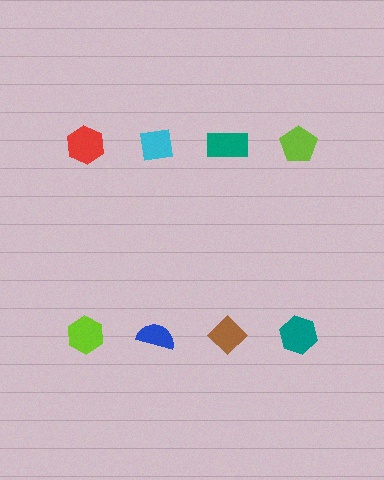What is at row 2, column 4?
A teal hexagon.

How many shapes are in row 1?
4 shapes.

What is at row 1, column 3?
A teal rectangle.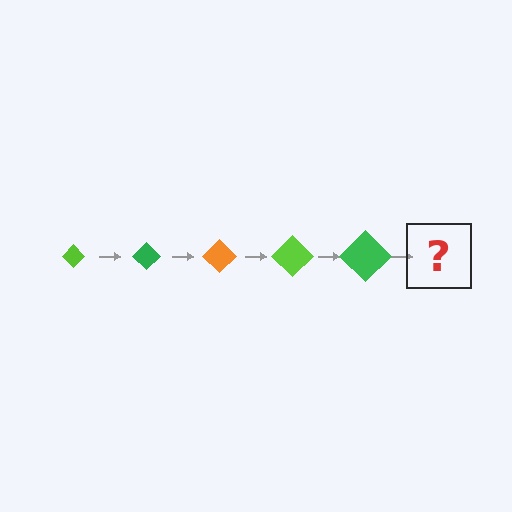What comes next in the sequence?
The next element should be an orange diamond, larger than the previous one.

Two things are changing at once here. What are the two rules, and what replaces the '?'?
The two rules are that the diamond grows larger each step and the color cycles through lime, green, and orange. The '?' should be an orange diamond, larger than the previous one.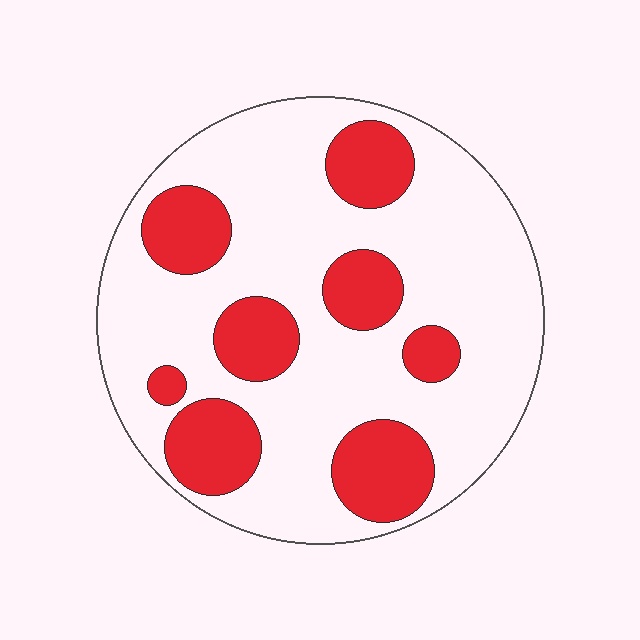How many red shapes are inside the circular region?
8.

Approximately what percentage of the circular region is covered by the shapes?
Approximately 30%.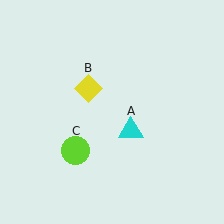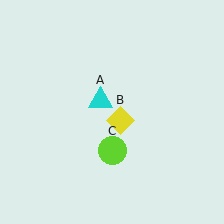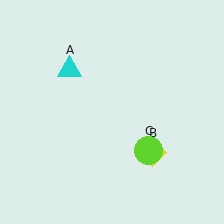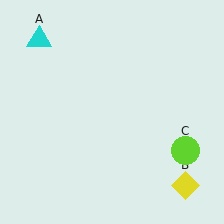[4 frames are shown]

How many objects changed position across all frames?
3 objects changed position: cyan triangle (object A), yellow diamond (object B), lime circle (object C).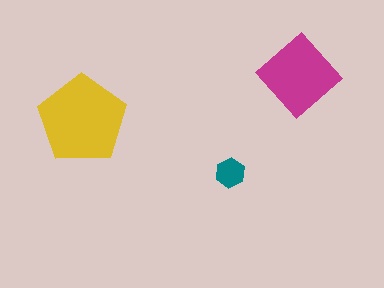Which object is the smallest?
The teal hexagon.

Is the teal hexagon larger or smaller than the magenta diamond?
Smaller.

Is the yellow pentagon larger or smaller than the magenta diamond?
Larger.